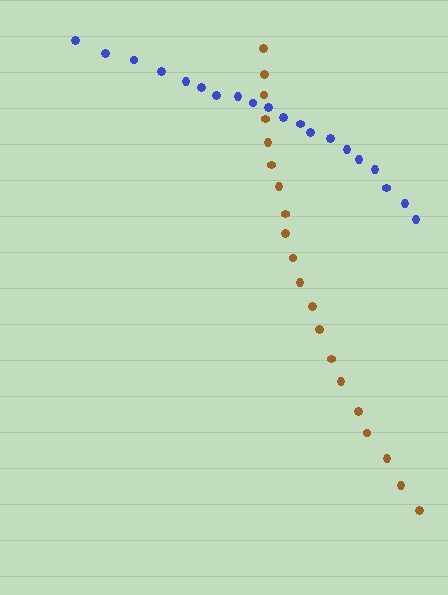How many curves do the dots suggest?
There are 2 distinct paths.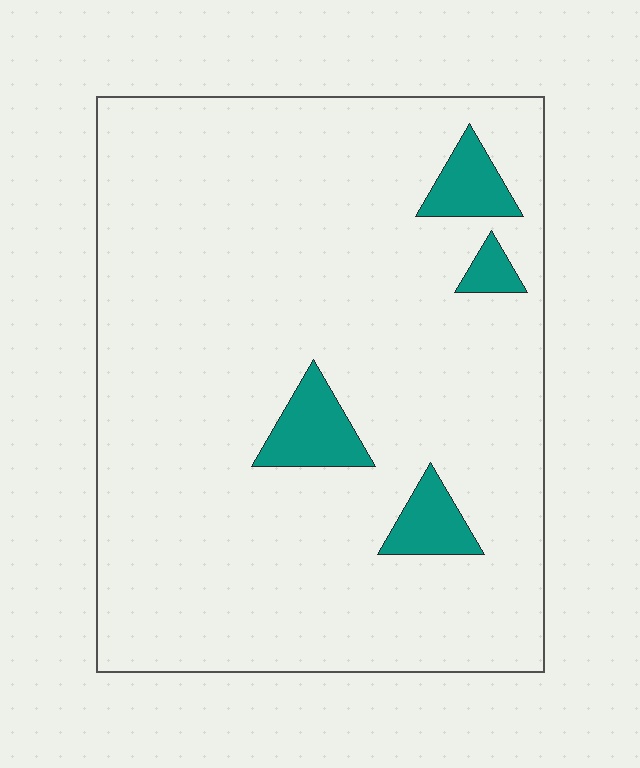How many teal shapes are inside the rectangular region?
4.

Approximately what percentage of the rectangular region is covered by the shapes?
Approximately 5%.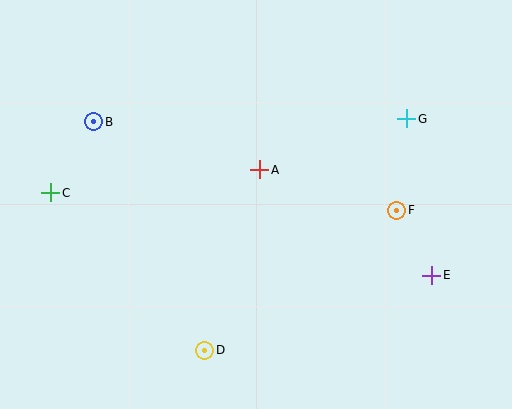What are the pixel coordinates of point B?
Point B is at (93, 122).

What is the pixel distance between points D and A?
The distance between D and A is 189 pixels.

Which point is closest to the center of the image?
Point A at (260, 170) is closest to the center.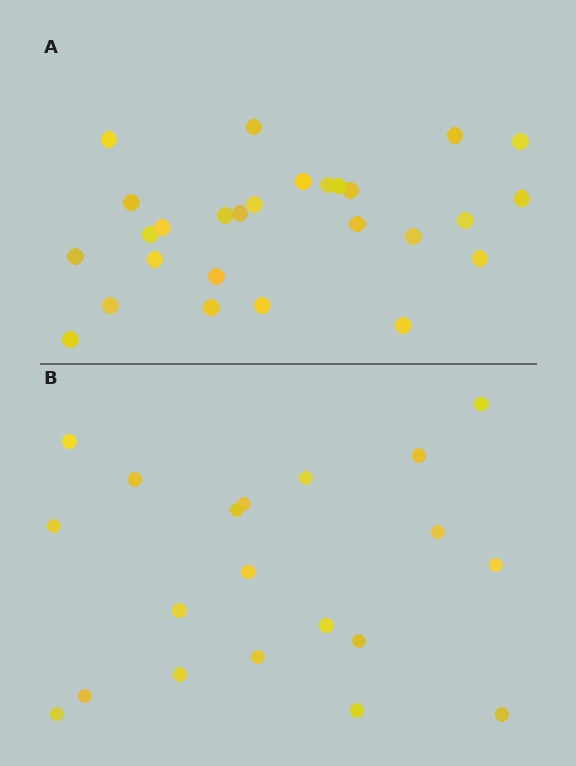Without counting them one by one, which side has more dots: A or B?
Region A (the top region) has more dots.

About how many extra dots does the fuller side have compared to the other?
Region A has roughly 8 or so more dots than region B.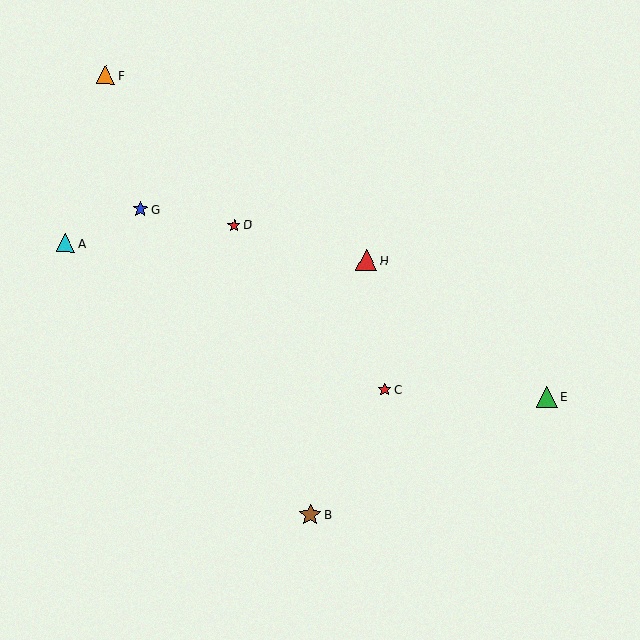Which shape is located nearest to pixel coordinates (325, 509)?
The brown star (labeled B) at (310, 515) is nearest to that location.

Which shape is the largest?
The brown star (labeled B) is the largest.